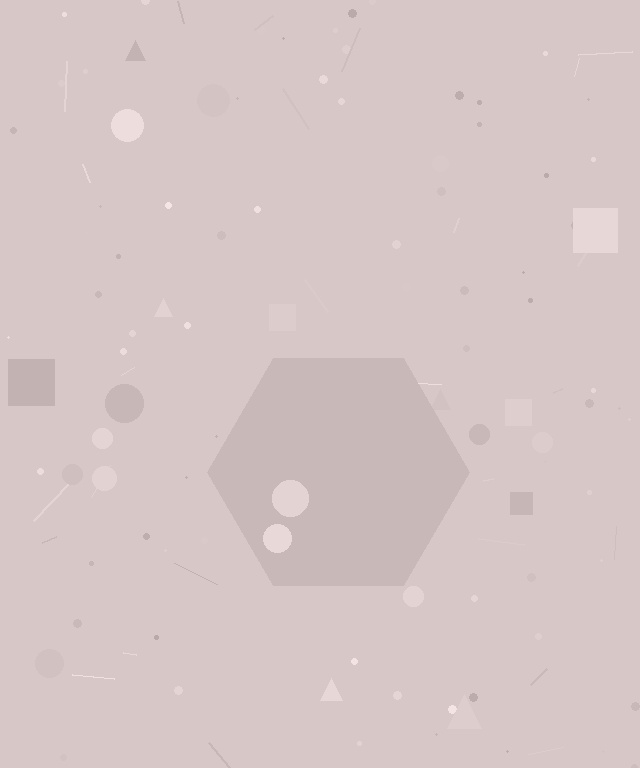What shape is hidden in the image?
A hexagon is hidden in the image.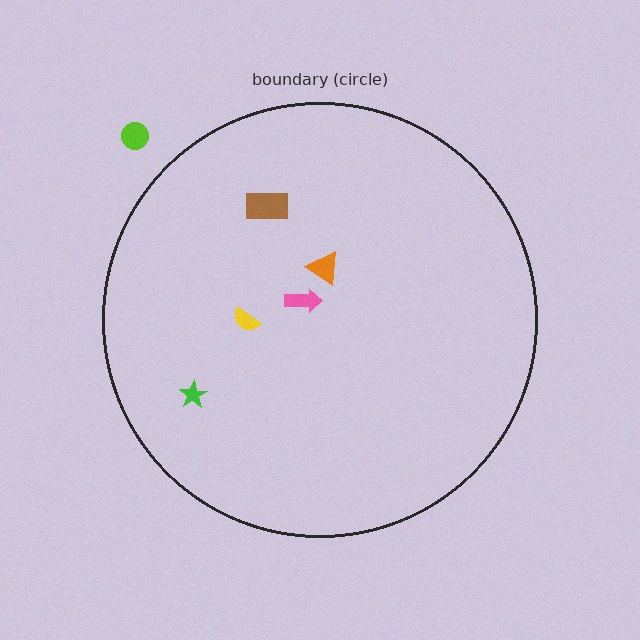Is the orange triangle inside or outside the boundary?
Inside.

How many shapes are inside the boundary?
5 inside, 1 outside.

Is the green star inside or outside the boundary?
Inside.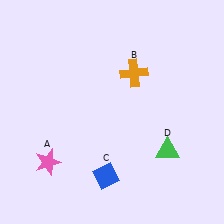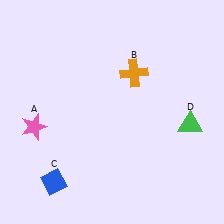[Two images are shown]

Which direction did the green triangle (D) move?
The green triangle (D) moved up.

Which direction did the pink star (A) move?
The pink star (A) moved up.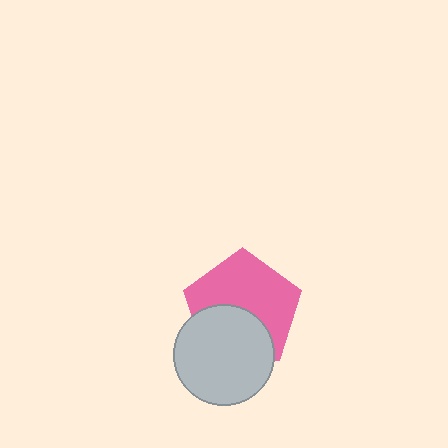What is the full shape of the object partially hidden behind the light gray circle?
The partially hidden object is a pink pentagon.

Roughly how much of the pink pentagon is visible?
About half of it is visible (roughly 60%).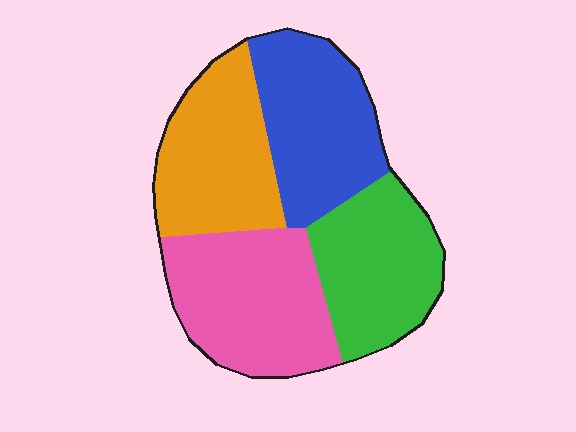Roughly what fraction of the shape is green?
Green covers around 25% of the shape.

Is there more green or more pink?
Pink.